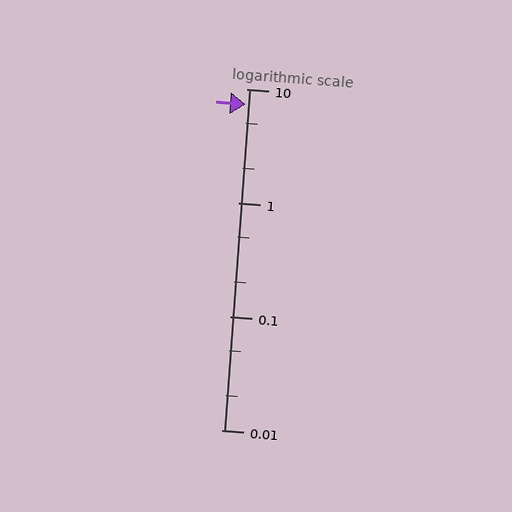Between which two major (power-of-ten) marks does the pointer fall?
The pointer is between 1 and 10.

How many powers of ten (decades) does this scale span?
The scale spans 3 decades, from 0.01 to 10.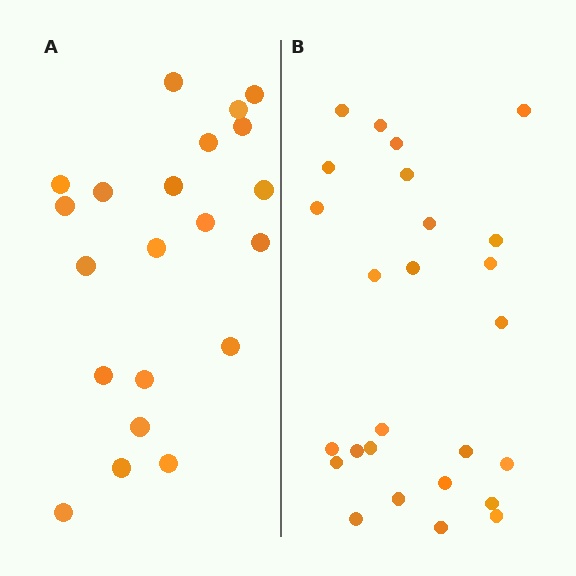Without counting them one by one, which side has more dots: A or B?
Region B (the right region) has more dots.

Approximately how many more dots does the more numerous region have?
Region B has about 5 more dots than region A.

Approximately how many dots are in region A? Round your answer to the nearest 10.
About 20 dots. (The exact count is 21, which rounds to 20.)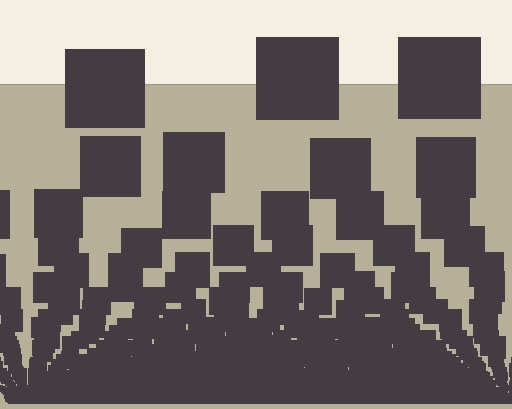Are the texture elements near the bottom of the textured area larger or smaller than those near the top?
Smaller. The gradient is inverted — elements near the bottom are smaller and denser.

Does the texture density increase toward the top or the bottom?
Density increases toward the bottom.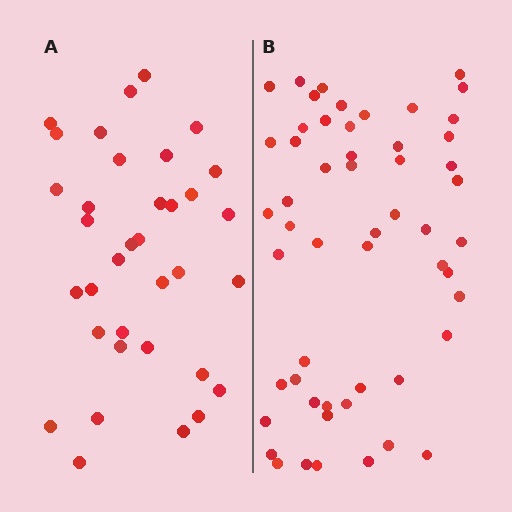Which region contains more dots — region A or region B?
Region B (the right region) has more dots.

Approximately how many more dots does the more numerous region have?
Region B has approximately 20 more dots than region A.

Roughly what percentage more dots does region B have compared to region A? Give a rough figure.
About 55% more.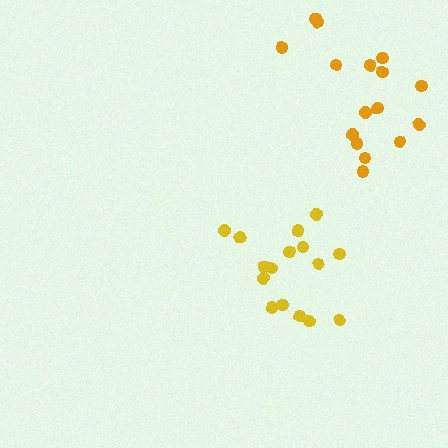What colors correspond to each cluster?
The clusters are colored: yellow, orange.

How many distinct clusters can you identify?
There are 2 distinct clusters.